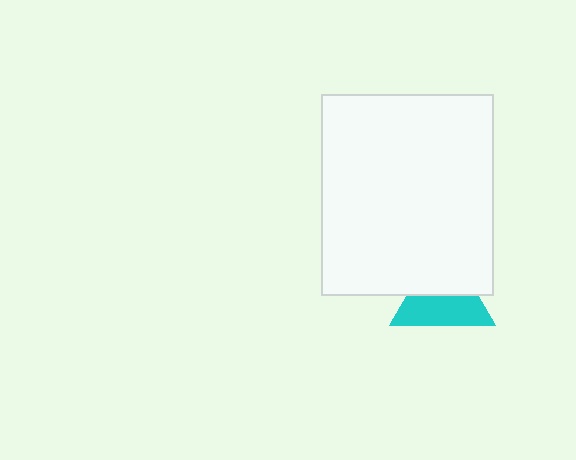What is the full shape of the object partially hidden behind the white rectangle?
The partially hidden object is a cyan triangle.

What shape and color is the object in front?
The object in front is a white rectangle.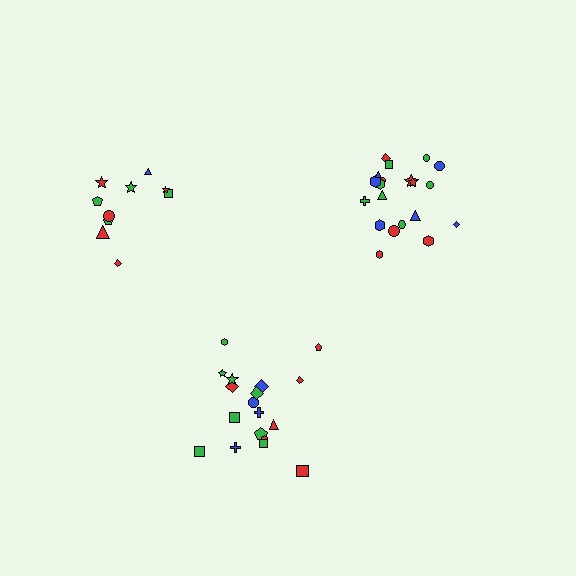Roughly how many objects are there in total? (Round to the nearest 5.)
Roughly 50 objects in total.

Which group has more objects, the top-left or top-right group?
The top-right group.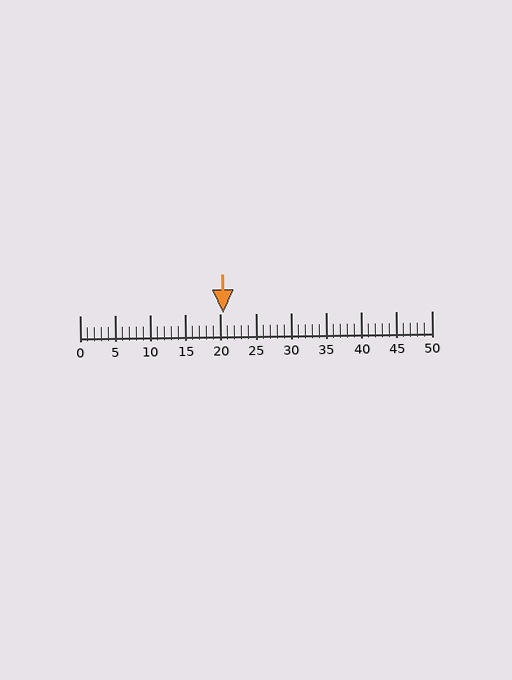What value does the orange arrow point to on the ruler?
The orange arrow points to approximately 20.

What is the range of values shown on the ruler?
The ruler shows values from 0 to 50.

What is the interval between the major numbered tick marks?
The major tick marks are spaced 5 units apart.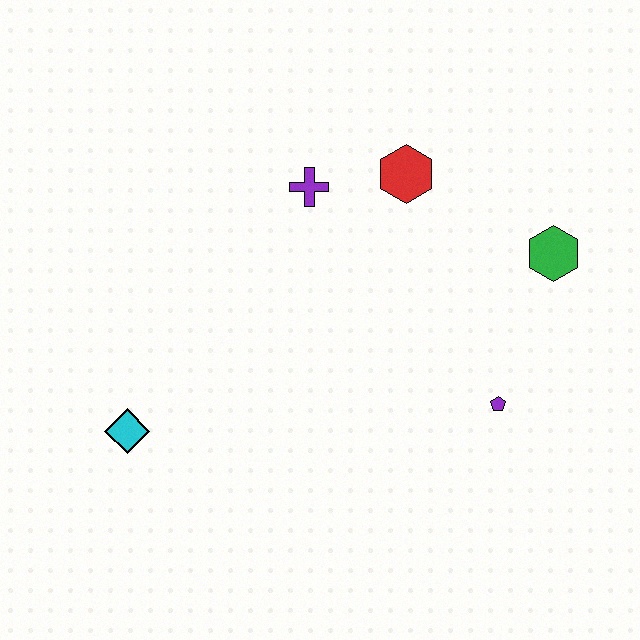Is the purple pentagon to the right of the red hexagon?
Yes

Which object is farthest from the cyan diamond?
The green hexagon is farthest from the cyan diamond.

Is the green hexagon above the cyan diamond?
Yes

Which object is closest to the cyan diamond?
The purple cross is closest to the cyan diamond.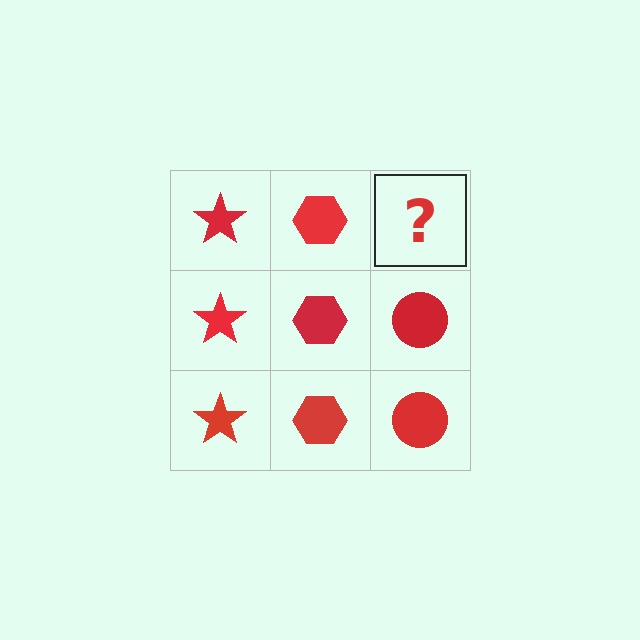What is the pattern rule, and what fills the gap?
The rule is that each column has a consistent shape. The gap should be filled with a red circle.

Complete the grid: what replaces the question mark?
The question mark should be replaced with a red circle.